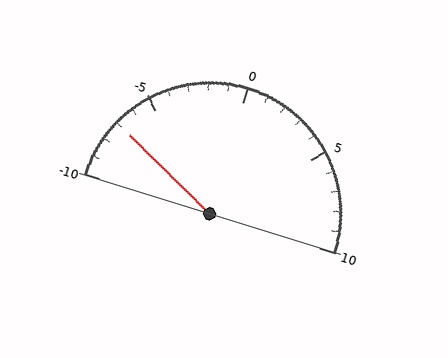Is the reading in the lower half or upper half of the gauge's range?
The reading is in the lower half of the range (-10 to 10).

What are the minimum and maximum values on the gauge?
The gauge ranges from -10 to 10.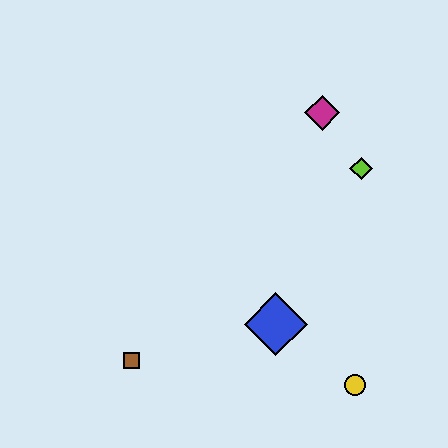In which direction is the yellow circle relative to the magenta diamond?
The yellow circle is below the magenta diamond.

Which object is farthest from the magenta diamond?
The brown square is farthest from the magenta diamond.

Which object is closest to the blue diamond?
The yellow circle is closest to the blue diamond.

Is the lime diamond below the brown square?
No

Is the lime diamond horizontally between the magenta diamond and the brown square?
No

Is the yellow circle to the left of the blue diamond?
No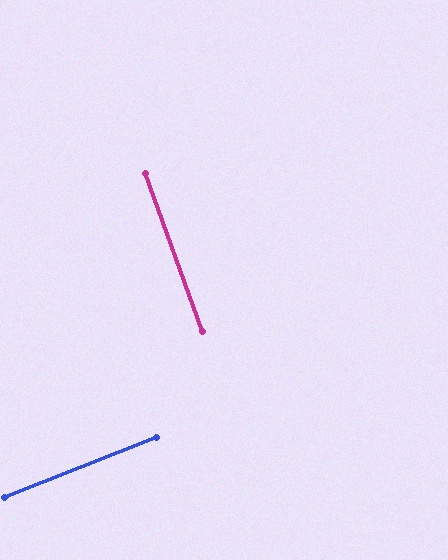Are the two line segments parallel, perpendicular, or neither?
Perpendicular — they meet at approximately 88°.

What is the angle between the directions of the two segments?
Approximately 88 degrees.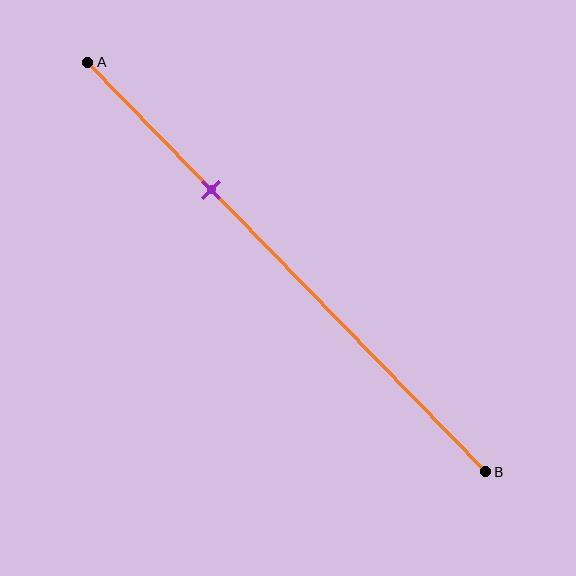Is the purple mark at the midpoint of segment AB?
No, the mark is at about 30% from A, not at the 50% midpoint.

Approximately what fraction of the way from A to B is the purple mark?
The purple mark is approximately 30% of the way from A to B.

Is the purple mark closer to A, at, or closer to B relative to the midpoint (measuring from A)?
The purple mark is closer to point A than the midpoint of segment AB.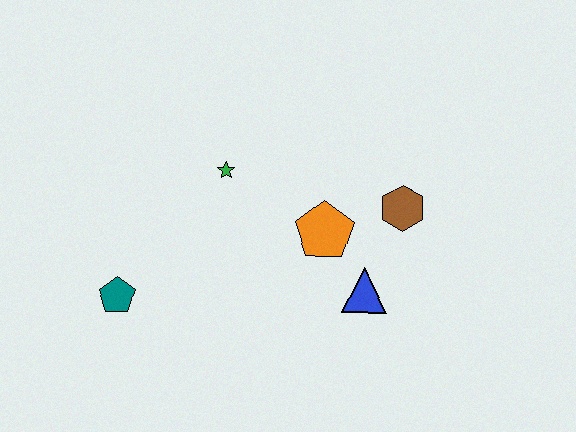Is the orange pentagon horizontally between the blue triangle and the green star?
Yes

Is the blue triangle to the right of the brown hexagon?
No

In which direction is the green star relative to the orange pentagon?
The green star is to the left of the orange pentagon.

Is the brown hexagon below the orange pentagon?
No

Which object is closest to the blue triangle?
The orange pentagon is closest to the blue triangle.